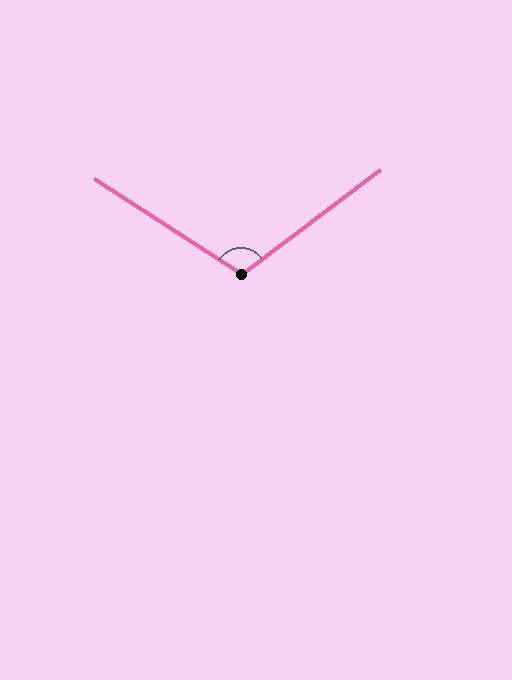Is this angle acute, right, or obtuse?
It is obtuse.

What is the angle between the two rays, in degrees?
Approximately 110 degrees.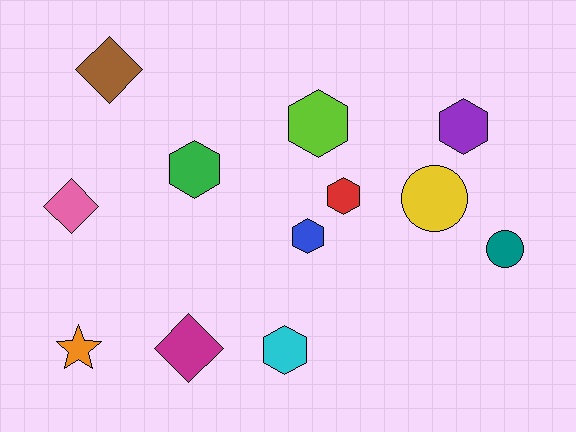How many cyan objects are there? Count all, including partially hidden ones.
There is 1 cyan object.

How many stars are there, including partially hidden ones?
There is 1 star.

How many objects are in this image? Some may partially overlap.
There are 12 objects.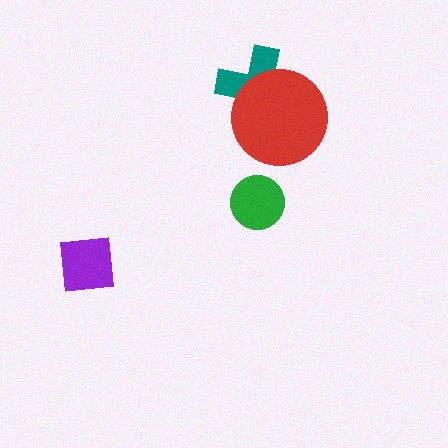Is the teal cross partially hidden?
Yes, it is partially covered by another shape.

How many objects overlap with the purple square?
0 objects overlap with the purple square.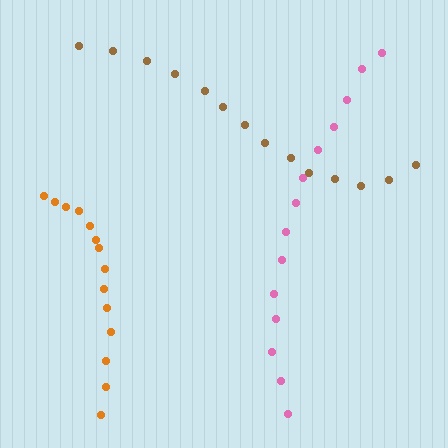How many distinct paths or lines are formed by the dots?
There are 3 distinct paths.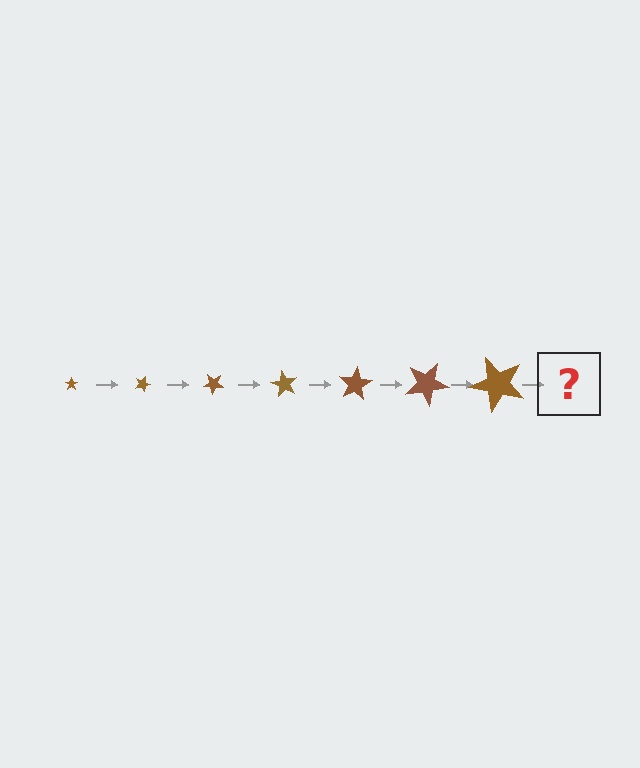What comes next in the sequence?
The next element should be a star, larger than the previous one and rotated 140 degrees from the start.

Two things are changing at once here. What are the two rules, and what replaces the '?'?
The two rules are that the star grows larger each step and it rotates 20 degrees each step. The '?' should be a star, larger than the previous one and rotated 140 degrees from the start.